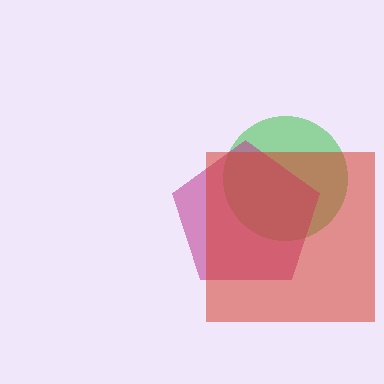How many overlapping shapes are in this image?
There are 3 overlapping shapes in the image.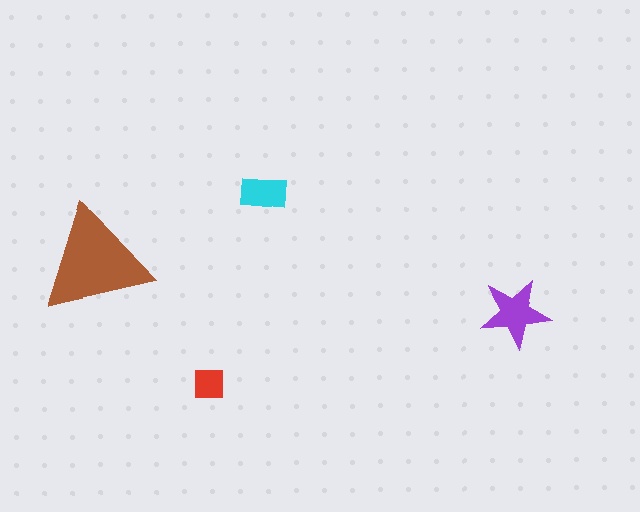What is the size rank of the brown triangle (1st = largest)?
1st.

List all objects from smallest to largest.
The red square, the cyan rectangle, the purple star, the brown triangle.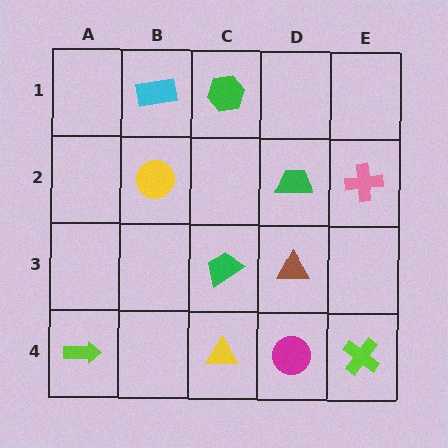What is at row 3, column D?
A brown triangle.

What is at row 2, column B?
A yellow circle.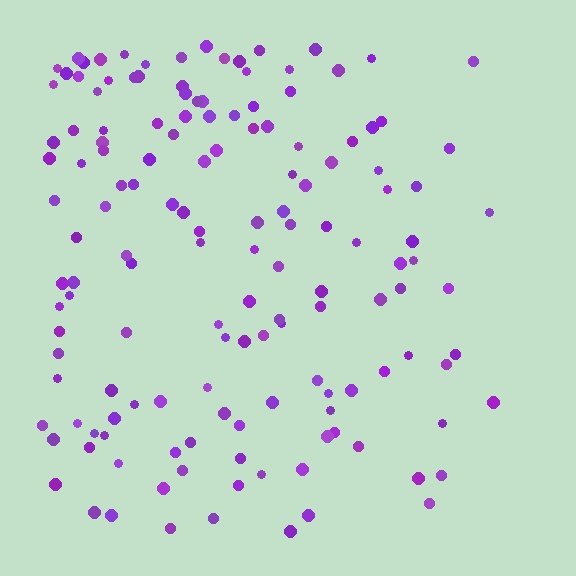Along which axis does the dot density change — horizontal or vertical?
Horizontal.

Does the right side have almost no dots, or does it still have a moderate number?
Still a moderate number, just noticeably fewer than the left.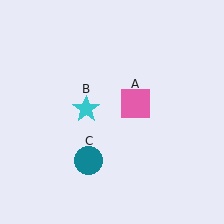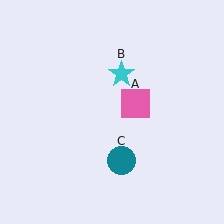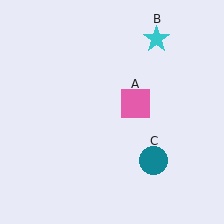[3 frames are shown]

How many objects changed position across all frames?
2 objects changed position: cyan star (object B), teal circle (object C).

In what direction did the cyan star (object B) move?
The cyan star (object B) moved up and to the right.